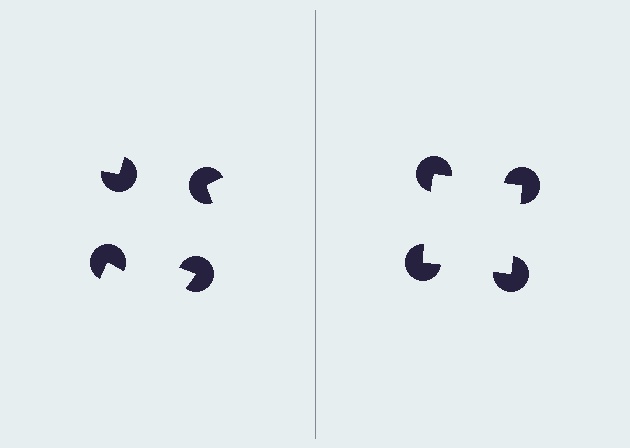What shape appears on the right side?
An illusory square.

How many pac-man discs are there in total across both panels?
8 — 4 on each side.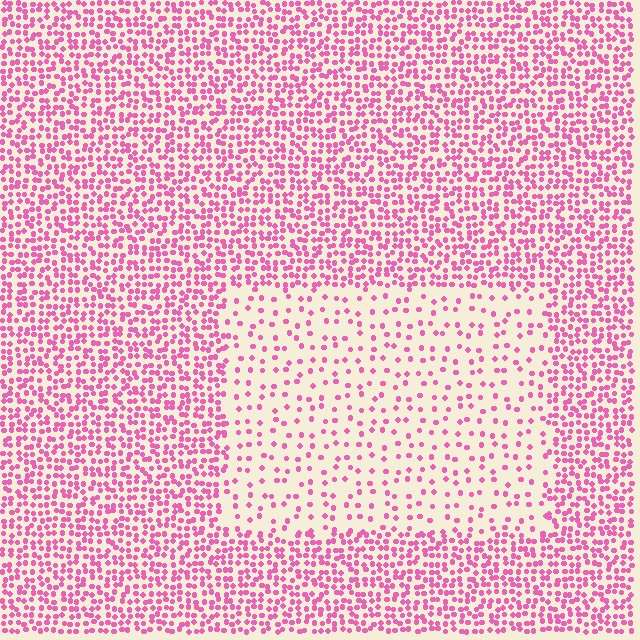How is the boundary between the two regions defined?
The boundary is defined by a change in element density (approximately 2.7x ratio). All elements are the same color, size, and shape.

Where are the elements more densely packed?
The elements are more densely packed outside the rectangle boundary.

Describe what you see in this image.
The image contains small pink elements arranged at two different densities. A rectangle-shaped region is visible where the elements are less densely packed than the surrounding area.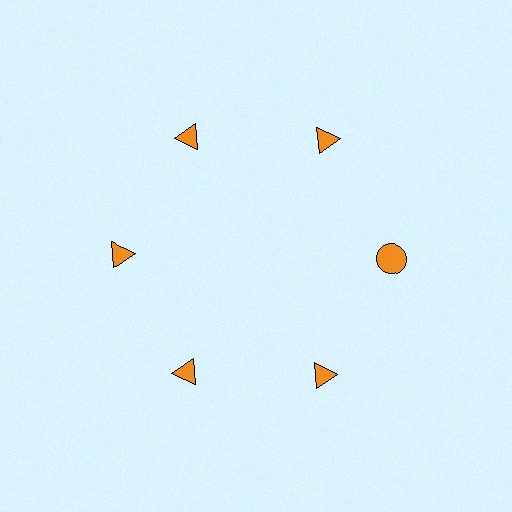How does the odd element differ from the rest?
It has a different shape: circle instead of triangle.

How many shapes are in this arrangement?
There are 6 shapes arranged in a ring pattern.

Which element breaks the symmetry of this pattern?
The orange circle at roughly the 3 o'clock position breaks the symmetry. All other shapes are orange triangles.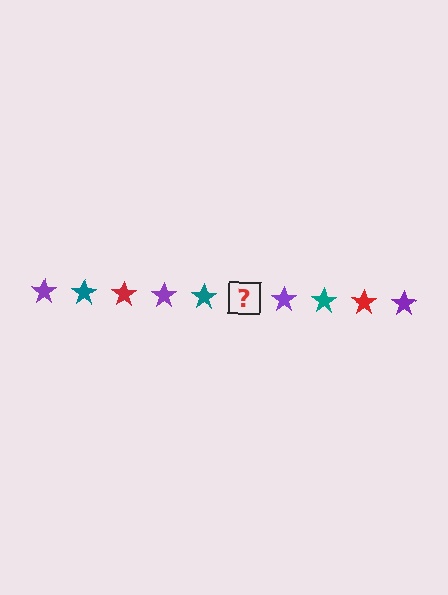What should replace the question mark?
The question mark should be replaced with a red star.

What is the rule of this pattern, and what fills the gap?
The rule is that the pattern cycles through purple, teal, red stars. The gap should be filled with a red star.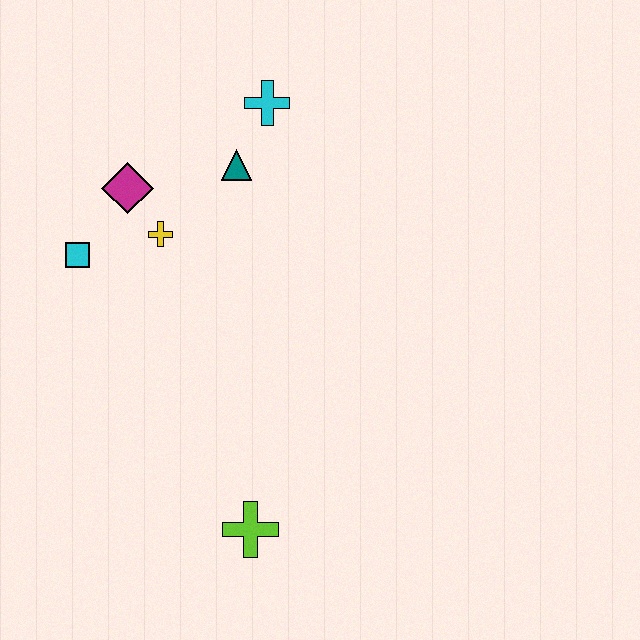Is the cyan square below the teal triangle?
Yes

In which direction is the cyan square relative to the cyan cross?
The cyan square is to the left of the cyan cross.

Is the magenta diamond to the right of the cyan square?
Yes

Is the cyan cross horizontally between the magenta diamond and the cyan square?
No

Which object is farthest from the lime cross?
The cyan cross is farthest from the lime cross.